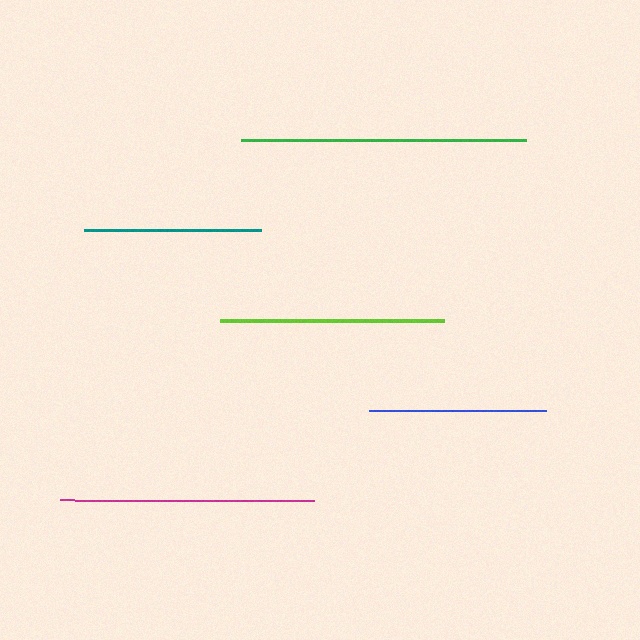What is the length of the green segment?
The green segment is approximately 285 pixels long.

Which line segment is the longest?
The green line is the longest at approximately 285 pixels.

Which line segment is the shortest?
The blue line is the shortest at approximately 177 pixels.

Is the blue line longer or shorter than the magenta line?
The magenta line is longer than the blue line.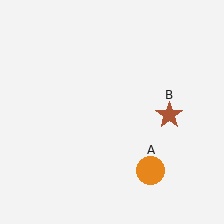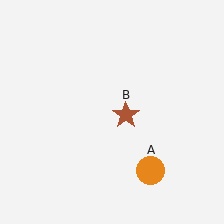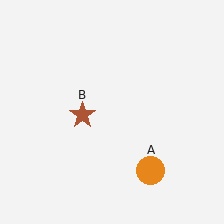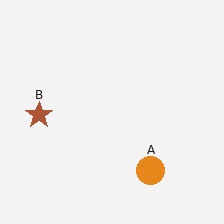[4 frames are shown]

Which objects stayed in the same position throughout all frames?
Orange circle (object A) remained stationary.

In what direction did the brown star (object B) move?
The brown star (object B) moved left.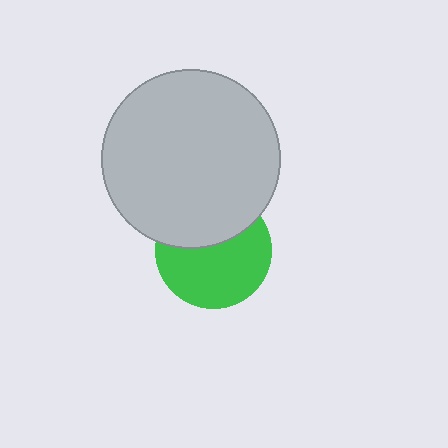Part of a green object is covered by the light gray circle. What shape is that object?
It is a circle.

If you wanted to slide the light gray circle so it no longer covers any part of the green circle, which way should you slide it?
Slide it up — that is the most direct way to separate the two shapes.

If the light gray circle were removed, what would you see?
You would see the complete green circle.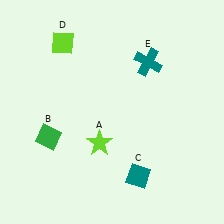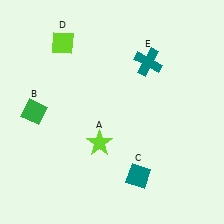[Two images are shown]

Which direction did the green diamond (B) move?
The green diamond (B) moved up.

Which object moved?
The green diamond (B) moved up.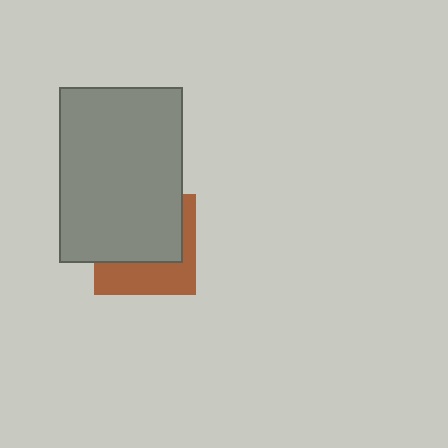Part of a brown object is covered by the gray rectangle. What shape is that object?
It is a square.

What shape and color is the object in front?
The object in front is a gray rectangle.